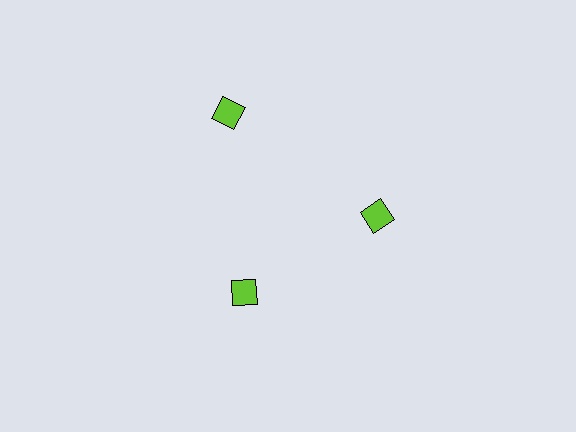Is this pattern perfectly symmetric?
No. The 3 lime diamonds are arranged in a ring, but one element near the 11 o'clock position is pushed outward from the center, breaking the 3-fold rotational symmetry.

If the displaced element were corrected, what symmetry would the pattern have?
It would have 3-fold rotational symmetry — the pattern would map onto itself every 120 degrees.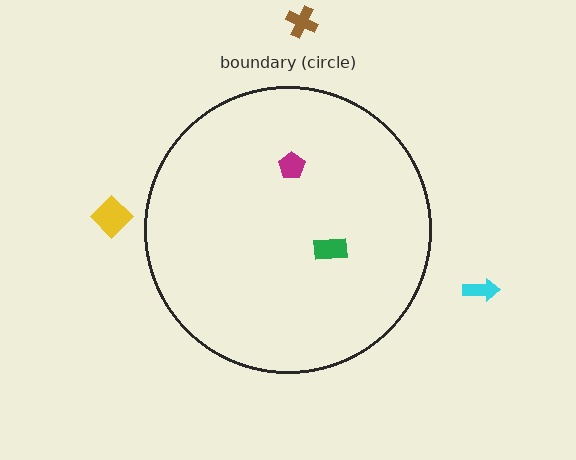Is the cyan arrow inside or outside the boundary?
Outside.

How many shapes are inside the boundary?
2 inside, 3 outside.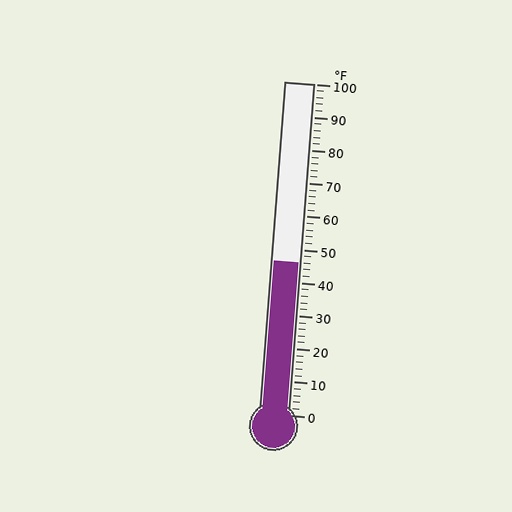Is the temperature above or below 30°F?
The temperature is above 30°F.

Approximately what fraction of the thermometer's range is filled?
The thermometer is filled to approximately 45% of its range.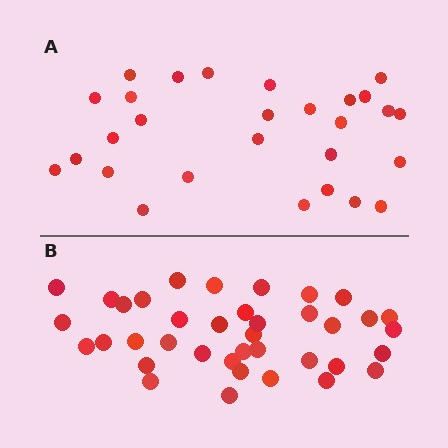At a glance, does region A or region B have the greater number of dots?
Region B (the bottom region) has more dots.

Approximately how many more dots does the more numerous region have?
Region B has roughly 10 or so more dots than region A.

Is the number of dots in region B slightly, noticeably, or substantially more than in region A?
Region B has noticeably more, but not dramatically so. The ratio is roughly 1.4 to 1.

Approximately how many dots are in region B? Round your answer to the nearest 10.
About 40 dots. (The exact count is 38, which rounds to 40.)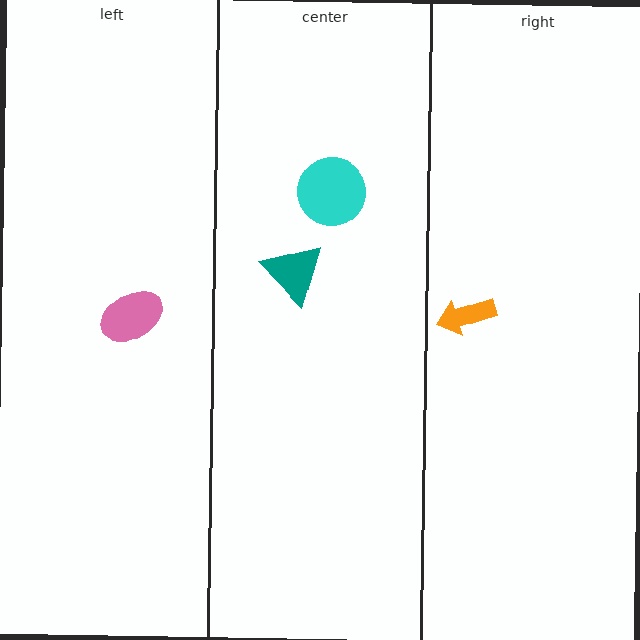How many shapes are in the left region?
1.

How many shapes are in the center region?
2.